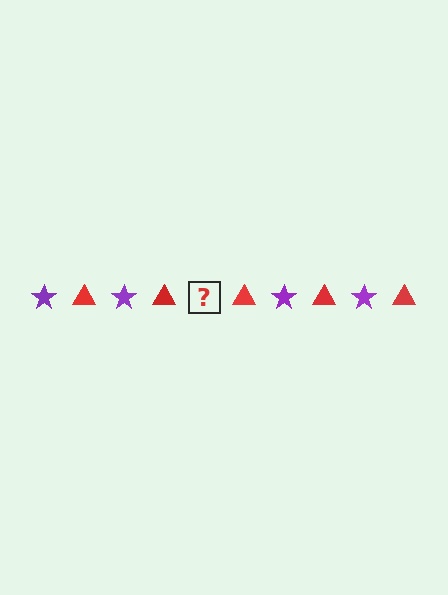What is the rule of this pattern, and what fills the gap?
The rule is that the pattern alternates between purple star and red triangle. The gap should be filled with a purple star.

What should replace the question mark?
The question mark should be replaced with a purple star.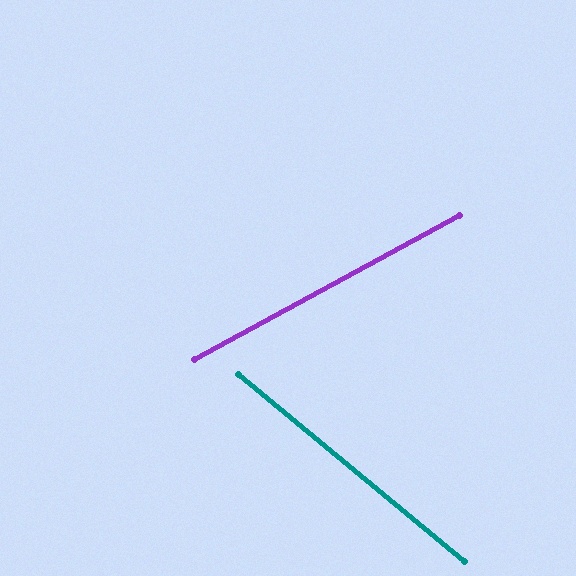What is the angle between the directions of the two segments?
Approximately 68 degrees.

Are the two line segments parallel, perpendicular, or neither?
Neither parallel nor perpendicular — they differ by about 68°.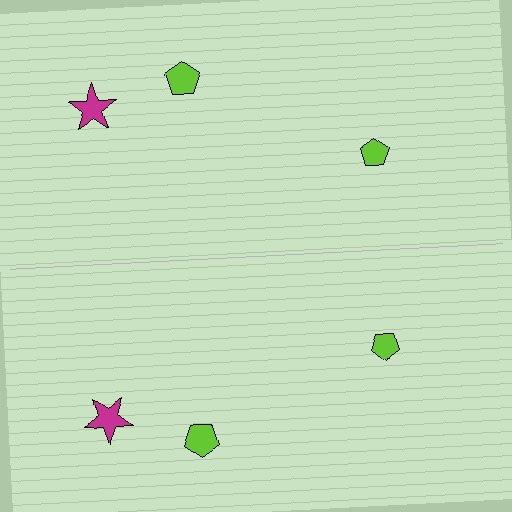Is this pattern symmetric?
Yes, this pattern has bilateral (reflection) symmetry.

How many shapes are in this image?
There are 6 shapes in this image.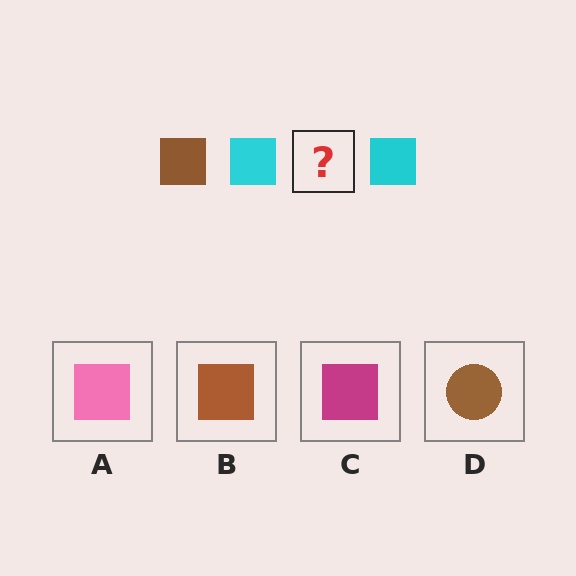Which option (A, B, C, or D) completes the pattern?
B.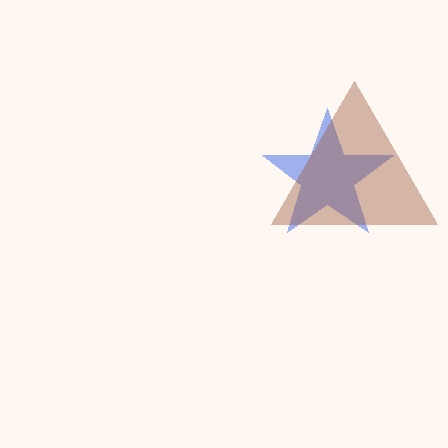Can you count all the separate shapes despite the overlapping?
Yes, there are 2 separate shapes.